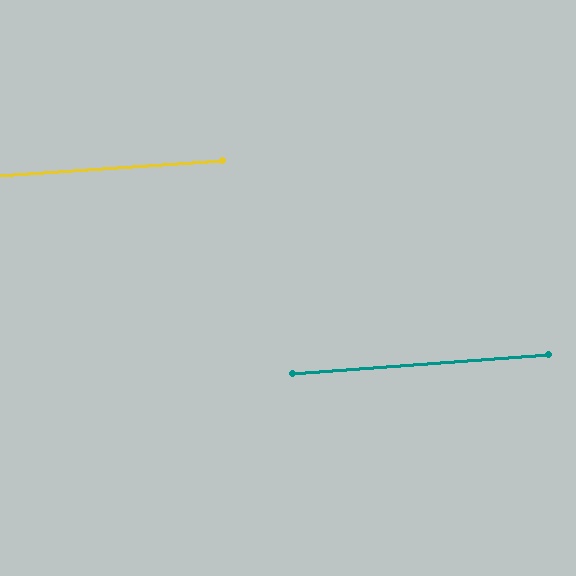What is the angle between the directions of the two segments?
Approximately 0 degrees.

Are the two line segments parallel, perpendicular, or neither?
Parallel — their directions differ by only 0.3°.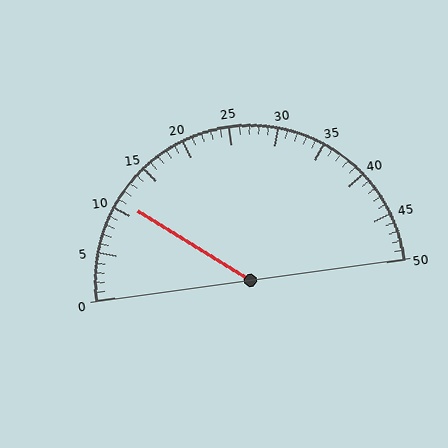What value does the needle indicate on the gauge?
The needle indicates approximately 11.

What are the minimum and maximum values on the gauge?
The gauge ranges from 0 to 50.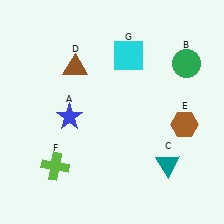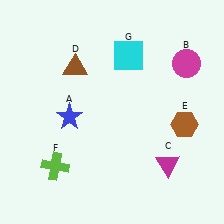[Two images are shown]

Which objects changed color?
B changed from green to magenta. C changed from teal to magenta.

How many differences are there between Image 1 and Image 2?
There are 2 differences between the two images.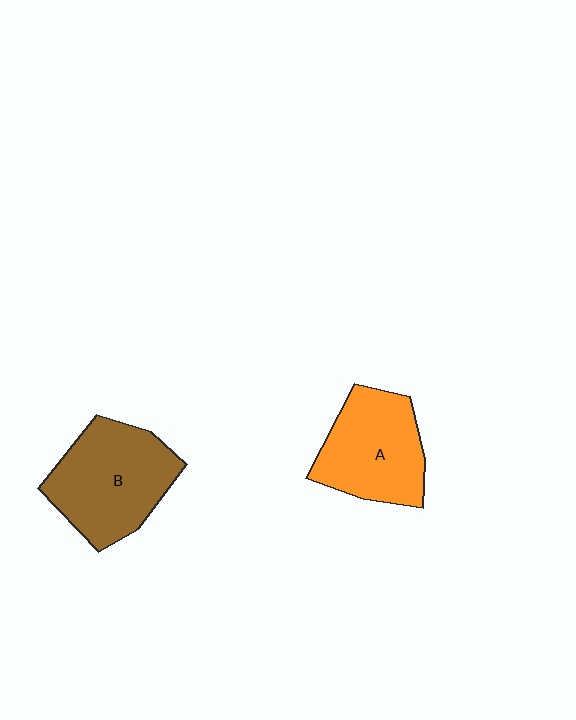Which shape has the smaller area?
Shape A (orange).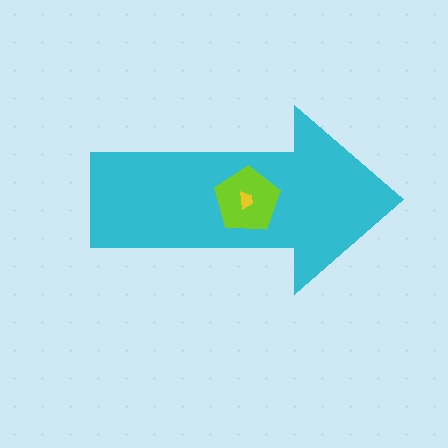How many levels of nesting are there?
3.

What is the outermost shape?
The cyan arrow.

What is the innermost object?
The yellow trapezoid.